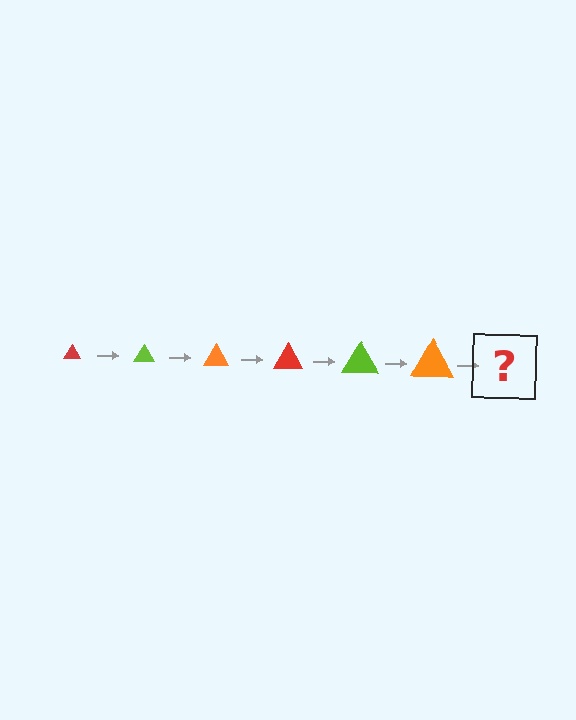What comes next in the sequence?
The next element should be a red triangle, larger than the previous one.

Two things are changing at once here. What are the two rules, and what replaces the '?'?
The two rules are that the triangle grows larger each step and the color cycles through red, lime, and orange. The '?' should be a red triangle, larger than the previous one.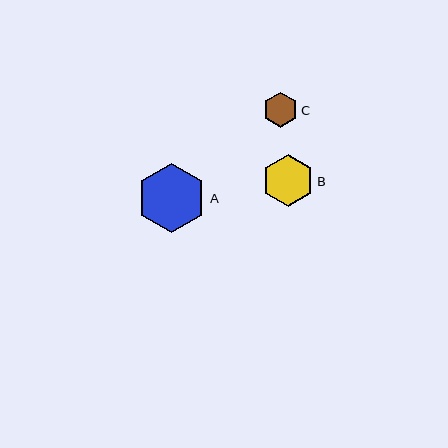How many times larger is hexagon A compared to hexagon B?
Hexagon A is approximately 1.3 times the size of hexagon B.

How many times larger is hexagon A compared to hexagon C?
Hexagon A is approximately 2.0 times the size of hexagon C.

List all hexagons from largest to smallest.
From largest to smallest: A, B, C.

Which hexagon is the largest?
Hexagon A is the largest with a size of approximately 70 pixels.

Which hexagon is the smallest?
Hexagon C is the smallest with a size of approximately 35 pixels.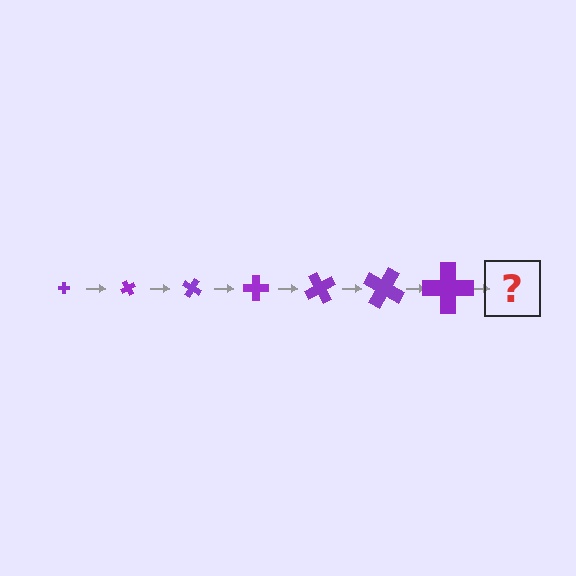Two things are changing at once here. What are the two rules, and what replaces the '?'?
The two rules are that the cross grows larger each step and it rotates 60 degrees each step. The '?' should be a cross, larger than the previous one and rotated 420 degrees from the start.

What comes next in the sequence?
The next element should be a cross, larger than the previous one and rotated 420 degrees from the start.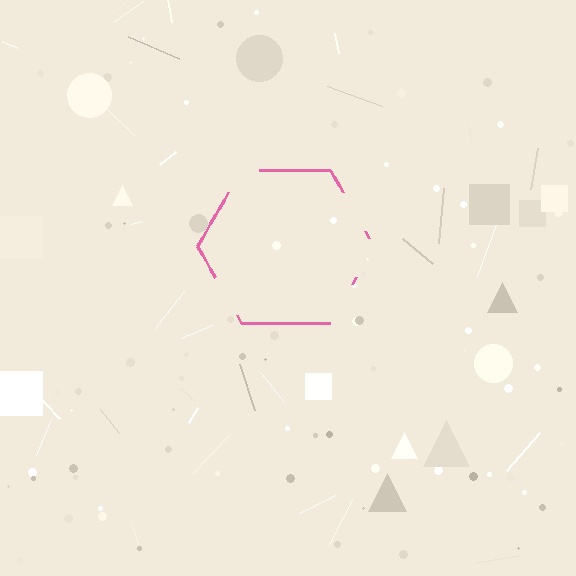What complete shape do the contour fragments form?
The contour fragments form a hexagon.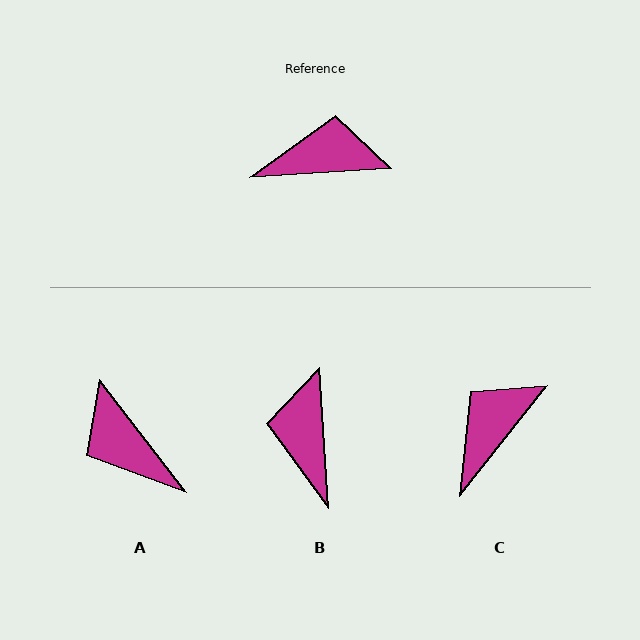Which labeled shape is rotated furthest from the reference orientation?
A, about 124 degrees away.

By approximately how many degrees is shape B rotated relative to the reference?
Approximately 90 degrees counter-clockwise.